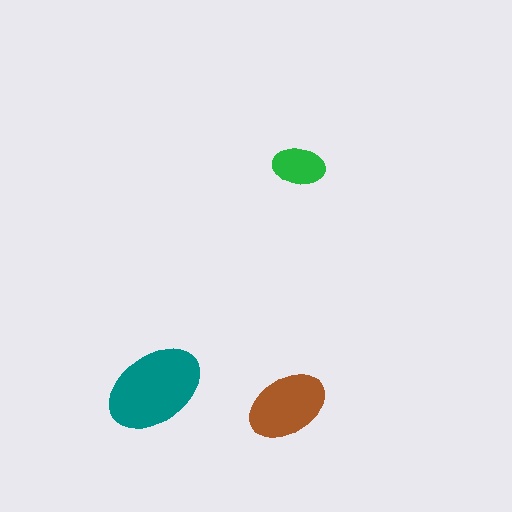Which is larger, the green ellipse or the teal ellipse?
The teal one.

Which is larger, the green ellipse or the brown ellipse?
The brown one.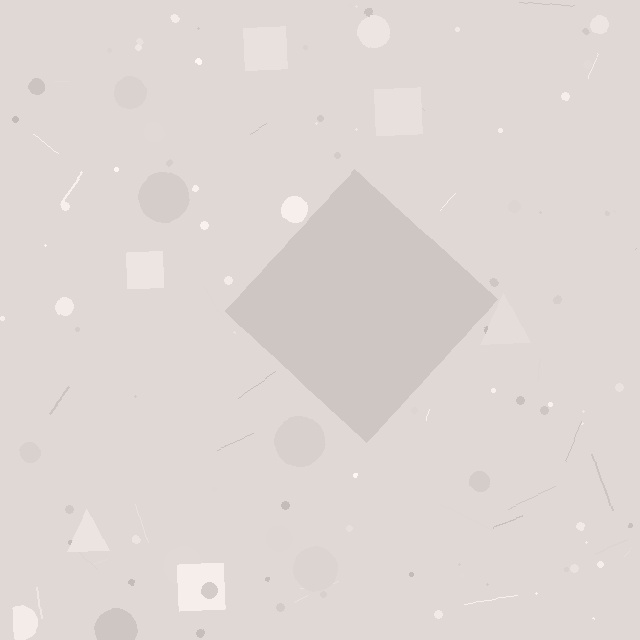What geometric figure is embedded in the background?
A diamond is embedded in the background.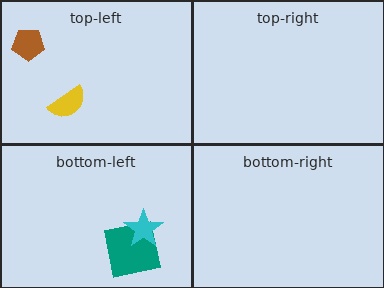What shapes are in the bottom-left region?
The teal square, the cyan star.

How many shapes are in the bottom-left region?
2.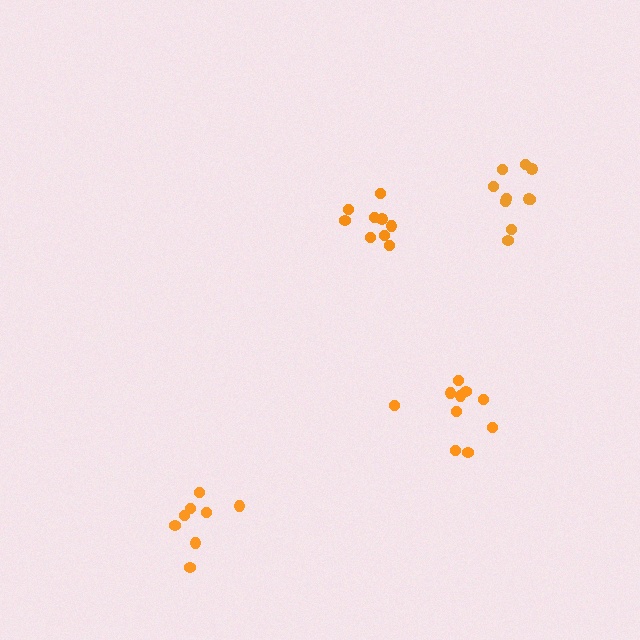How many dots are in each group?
Group 1: 10 dots, Group 2: 9 dots, Group 3: 8 dots, Group 4: 10 dots (37 total).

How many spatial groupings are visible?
There are 4 spatial groupings.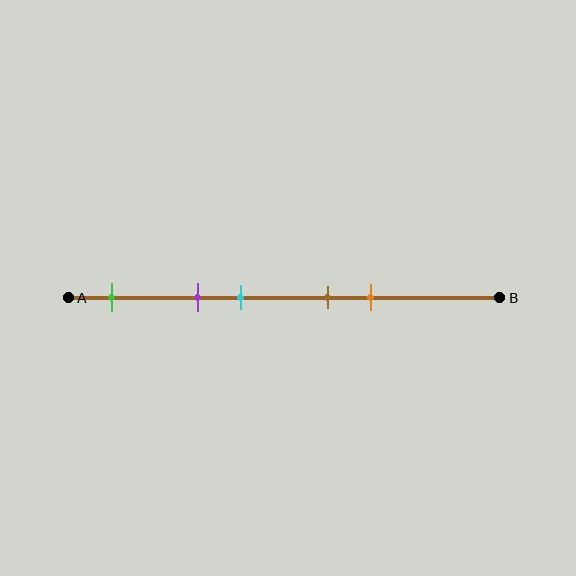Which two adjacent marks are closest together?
The brown and orange marks are the closest adjacent pair.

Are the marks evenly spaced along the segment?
No, the marks are not evenly spaced.